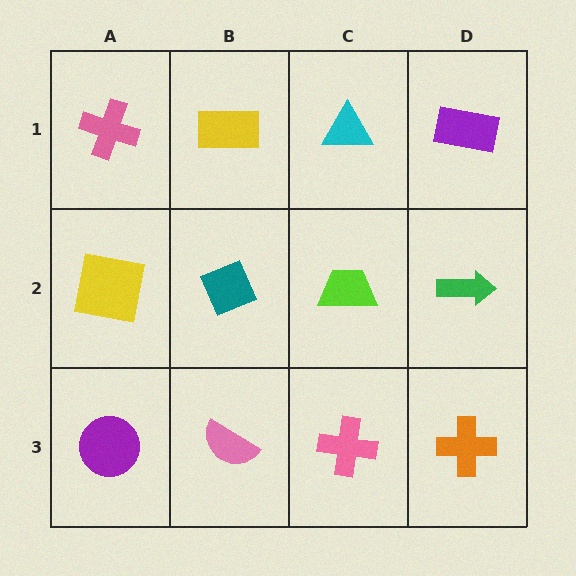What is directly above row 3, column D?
A green arrow.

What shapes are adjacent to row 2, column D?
A purple rectangle (row 1, column D), an orange cross (row 3, column D), a lime trapezoid (row 2, column C).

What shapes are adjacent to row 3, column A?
A yellow square (row 2, column A), a pink semicircle (row 3, column B).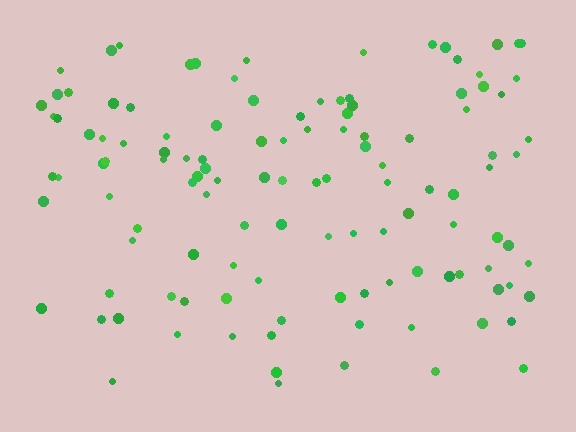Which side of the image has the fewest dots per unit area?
The bottom.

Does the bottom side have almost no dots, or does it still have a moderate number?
Still a moderate number, just noticeably fewer than the top.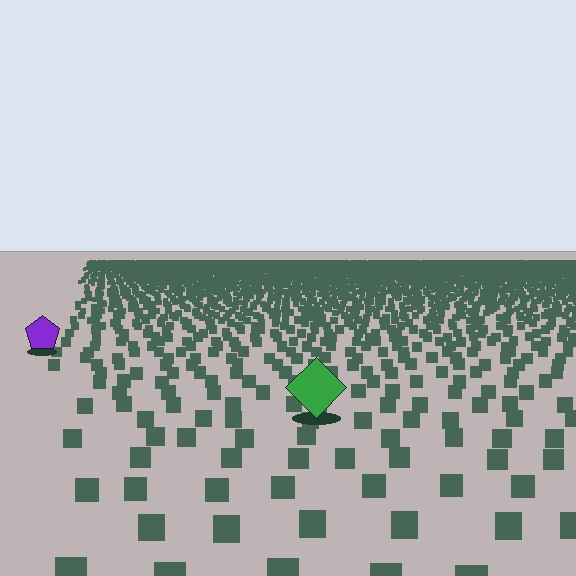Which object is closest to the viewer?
The green diamond is closest. The texture marks near it are larger and more spread out.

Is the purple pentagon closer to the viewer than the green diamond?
No. The green diamond is closer — you can tell from the texture gradient: the ground texture is coarser near it.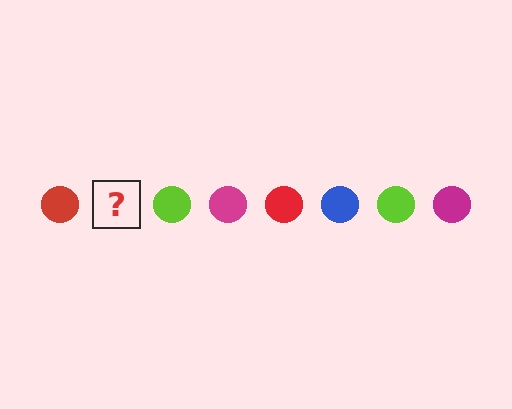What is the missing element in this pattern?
The missing element is a blue circle.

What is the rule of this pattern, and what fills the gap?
The rule is that the pattern cycles through red, blue, lime, magenta circles. The gap should be filled with a blue circle.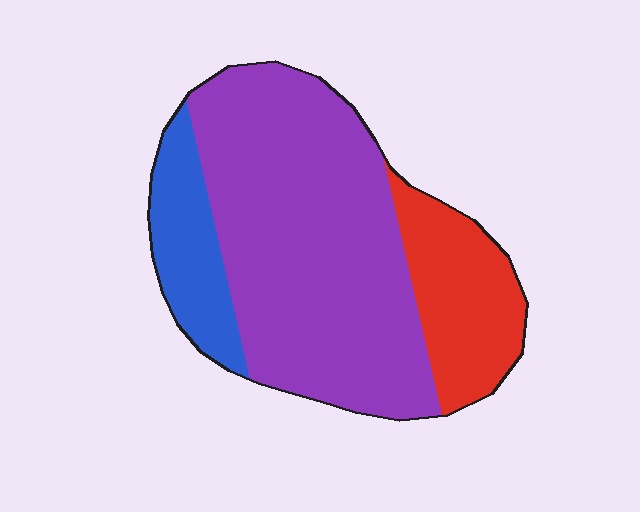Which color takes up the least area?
Blue, at roughly 15%.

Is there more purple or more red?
Purple.